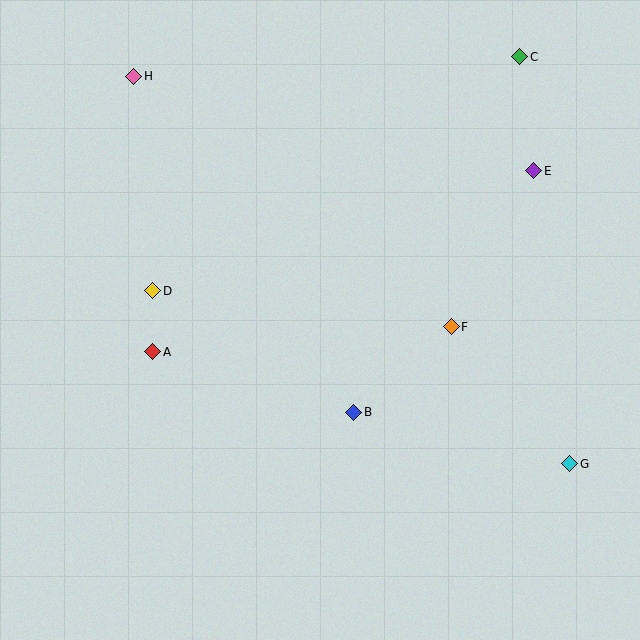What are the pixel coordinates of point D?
Point D is at (153, 291).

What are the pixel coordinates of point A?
Point A is at (153, 352).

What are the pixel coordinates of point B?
Point B is at (354, 412).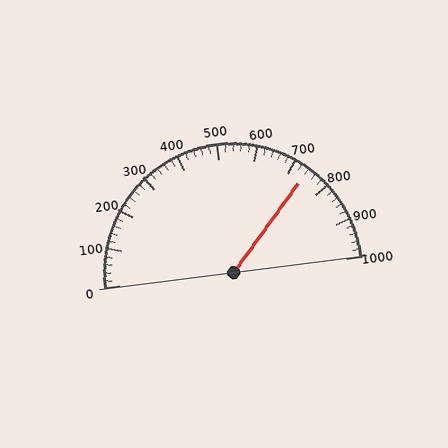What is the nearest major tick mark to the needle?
The nearest major tick mark is 700.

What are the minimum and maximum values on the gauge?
The gauge ranges from 0 to 1000.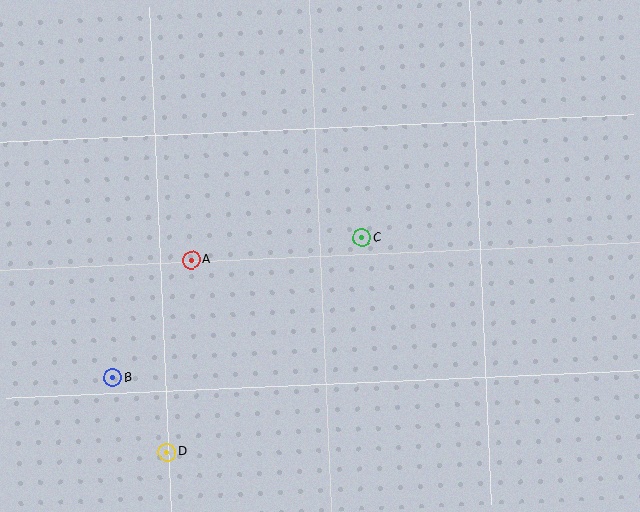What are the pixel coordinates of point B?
Point B is at (113, 378).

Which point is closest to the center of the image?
Point C at (362, 238) is closest to the center.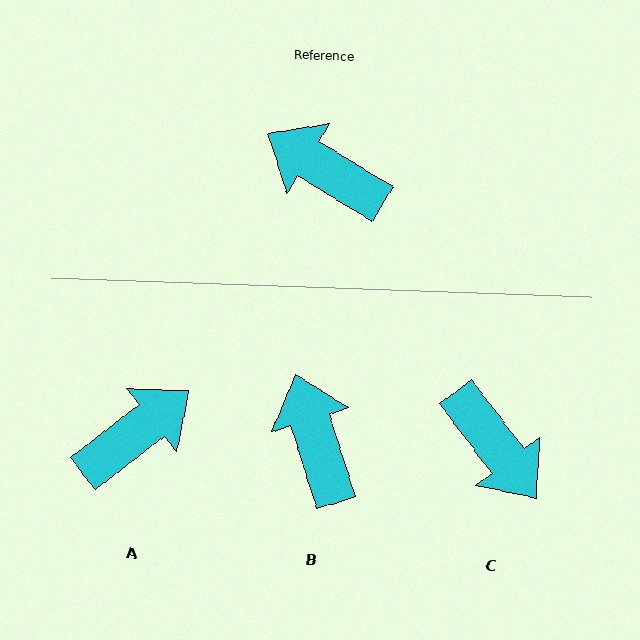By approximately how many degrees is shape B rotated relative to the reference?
Approximately 41 degrees clockwise.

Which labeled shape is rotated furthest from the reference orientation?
C, about 158 degrees away.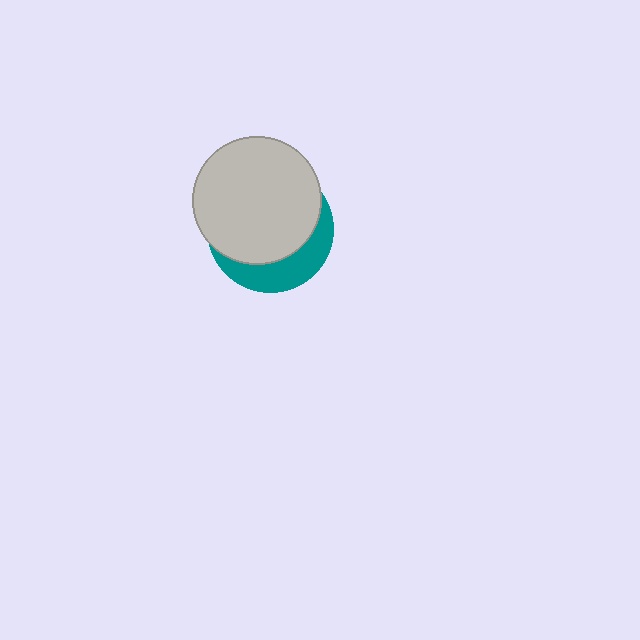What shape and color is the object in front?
The object in front is a light gray circle.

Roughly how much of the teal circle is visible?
A small part of it is visible (roughly 30%).